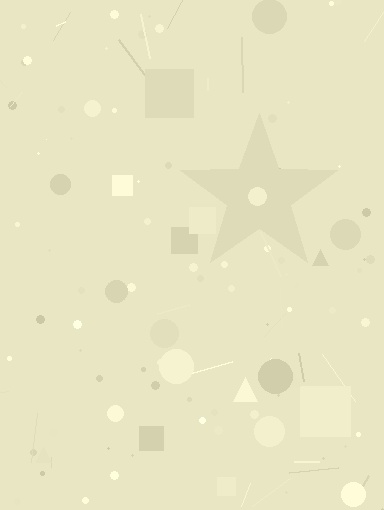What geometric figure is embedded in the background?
A star is embedded in the background.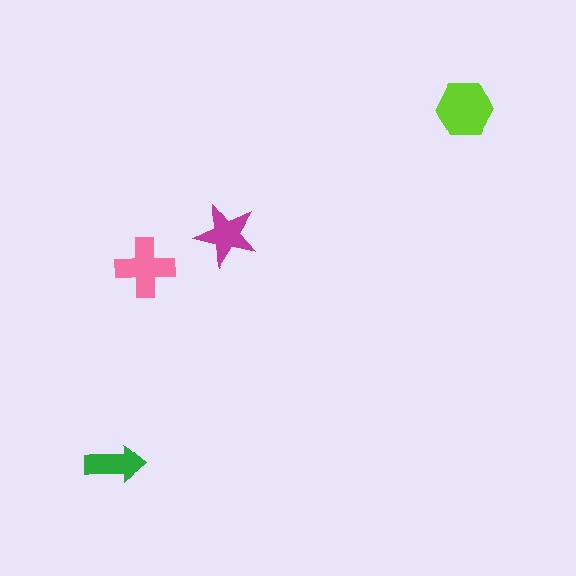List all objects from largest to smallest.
The lime hexagon, the pink cross, the magenta star, the green arrow.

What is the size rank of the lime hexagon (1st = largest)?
1st.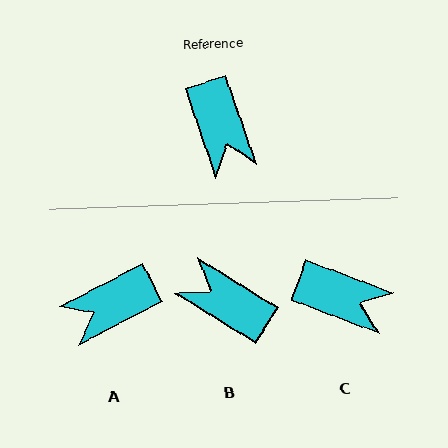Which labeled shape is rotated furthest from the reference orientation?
B, about 141 degrees away.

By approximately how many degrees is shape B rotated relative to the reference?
Approximately 141 degrees clockwise.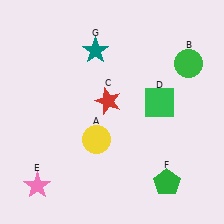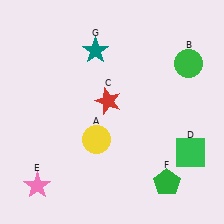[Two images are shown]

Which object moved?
The green square (D) moved down.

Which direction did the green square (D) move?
The green square (D) moved down.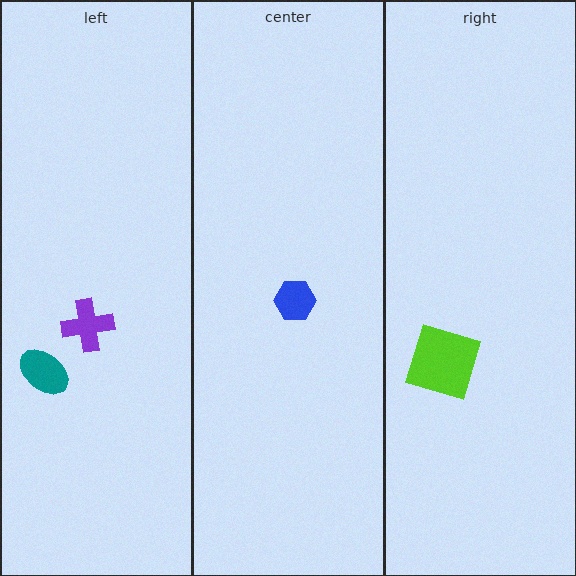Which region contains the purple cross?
The left region.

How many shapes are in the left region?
2.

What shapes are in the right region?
The lime square.